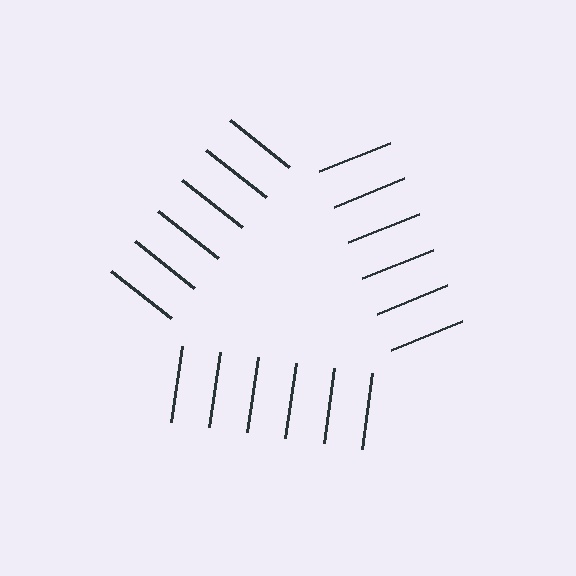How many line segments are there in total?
18 — 6 along each of the 3 edges.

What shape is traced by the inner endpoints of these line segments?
An illusory triangle — the line segments terminate on its edges but no continuous stroke is drawn.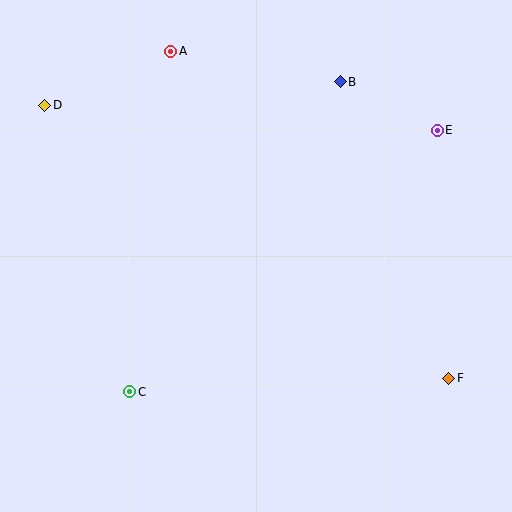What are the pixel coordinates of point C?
Point C is at (130, 392).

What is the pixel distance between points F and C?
The distance between F and C is 320 pixels.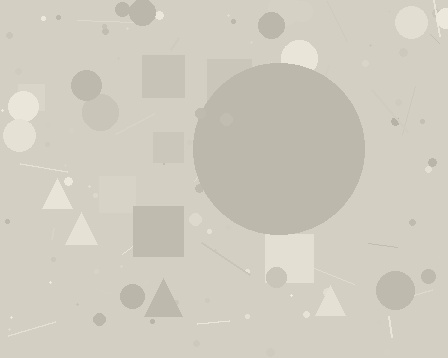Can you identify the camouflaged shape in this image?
The camouflaged shape is a circle.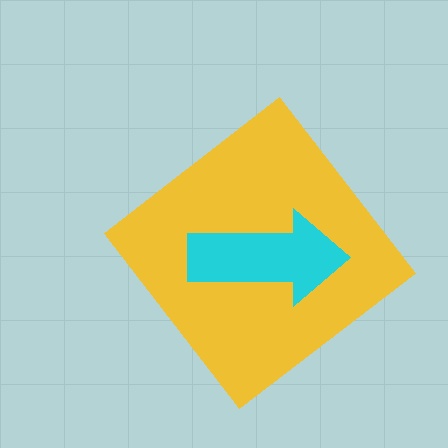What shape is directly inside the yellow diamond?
The cyan arrow.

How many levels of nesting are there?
2.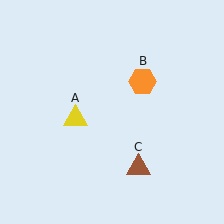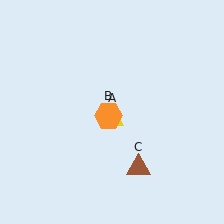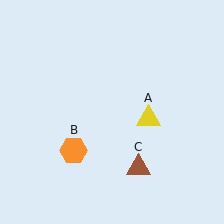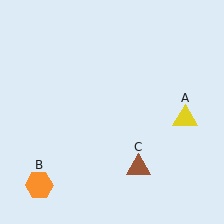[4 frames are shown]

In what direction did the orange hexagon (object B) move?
The orange hexagon (object B) moved down and to the left.